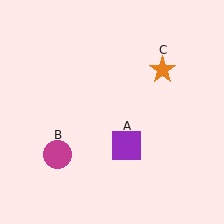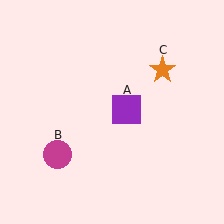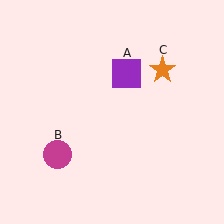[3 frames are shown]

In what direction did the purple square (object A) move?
The purple square (object A) moved up.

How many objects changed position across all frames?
1 object changed position: purple square (object A).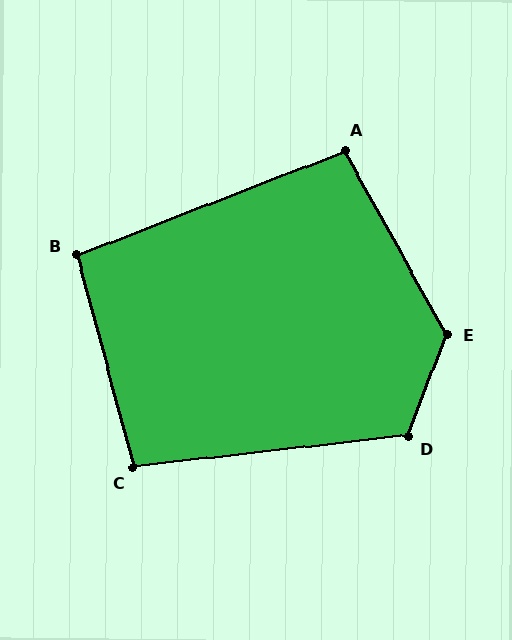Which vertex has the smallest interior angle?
B, at approximately 96 degrees.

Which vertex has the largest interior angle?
E, at approximately 130 degrees.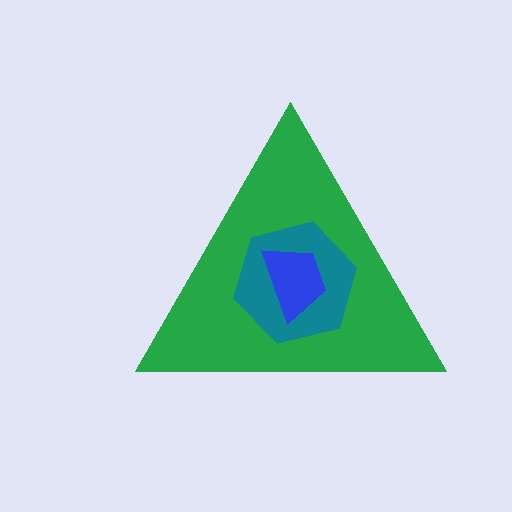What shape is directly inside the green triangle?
The teal hexagon.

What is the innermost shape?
The blue trapezoid.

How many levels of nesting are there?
3.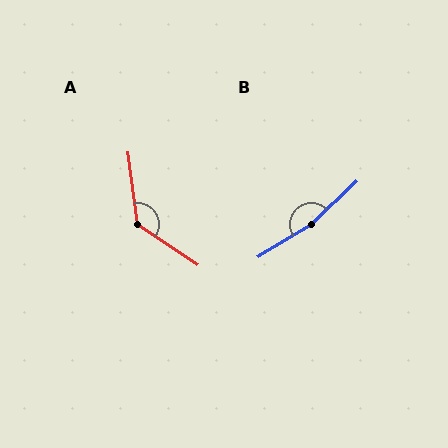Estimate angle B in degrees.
Approximately 167 degrees.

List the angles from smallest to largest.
A (132°), B (167°).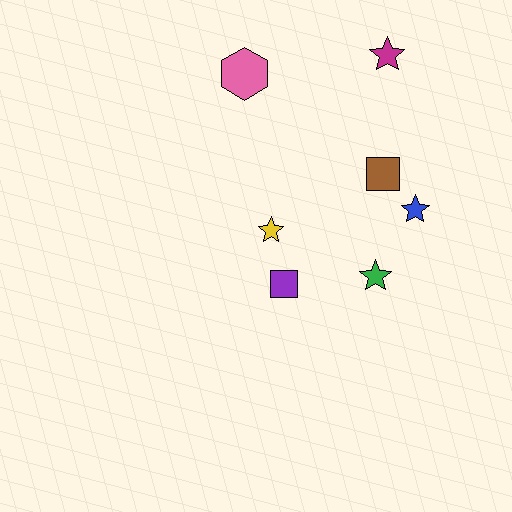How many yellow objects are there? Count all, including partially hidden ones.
There is 1 yellow object.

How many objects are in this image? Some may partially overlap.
There are 7 objects.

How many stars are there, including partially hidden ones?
There are 4 stars.